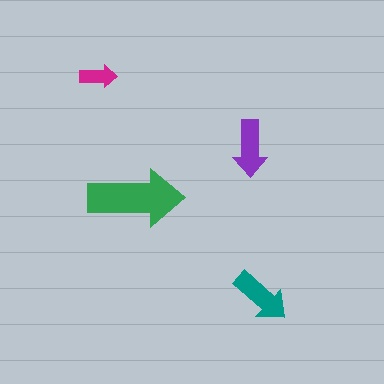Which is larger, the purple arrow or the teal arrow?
The teal one.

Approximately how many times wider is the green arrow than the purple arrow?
About 1.5 times wider.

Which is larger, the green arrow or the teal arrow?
The green one.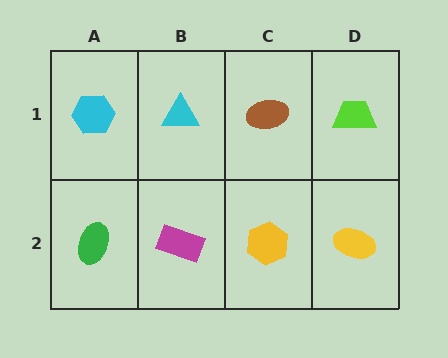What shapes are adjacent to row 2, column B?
A cyan triangle (row 1, column B), a green ellipse (row 2, column A), a yellow hexagon (row 2, column C).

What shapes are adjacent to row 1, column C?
A yellow hexagon (row 2, column C), a cyan triangle (row 1, column B), a lime trapezoid (row 1, column D).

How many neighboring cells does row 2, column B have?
3.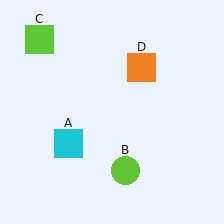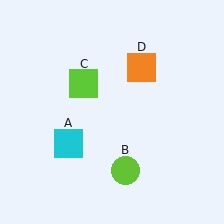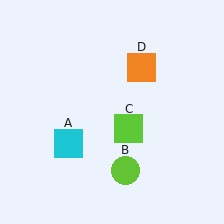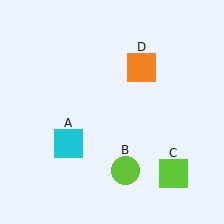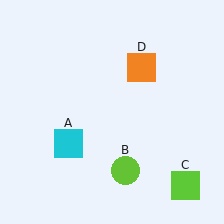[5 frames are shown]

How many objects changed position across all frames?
1 object changed position: lime square (object C).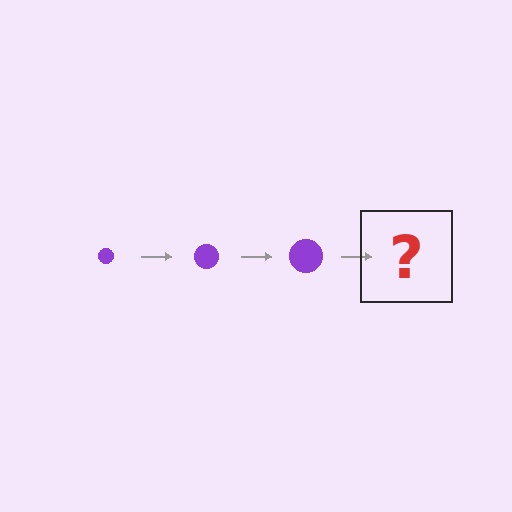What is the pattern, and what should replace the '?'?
The pattern is that the circle gets progressively larger each step. The '?' should be a purple circle, larger than the previous one.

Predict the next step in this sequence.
The next step is a purple circle, larger than the previous one.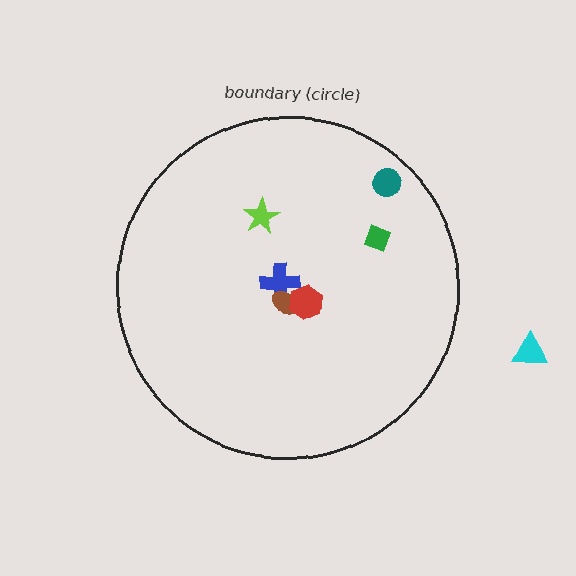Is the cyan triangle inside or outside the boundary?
Outside.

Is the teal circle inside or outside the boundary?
Inside.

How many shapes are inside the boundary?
6 inside, 1 outside.